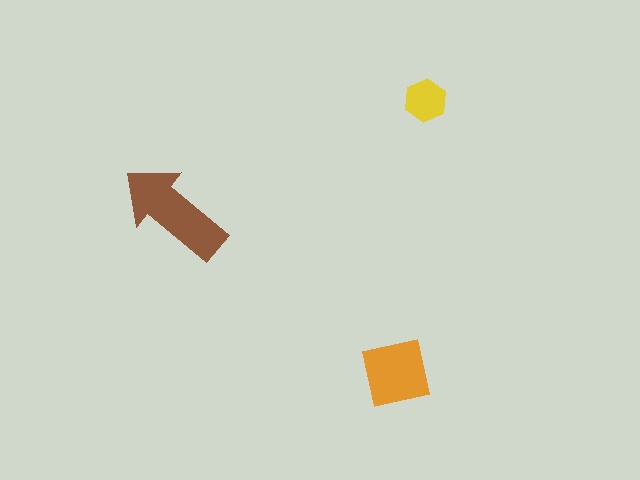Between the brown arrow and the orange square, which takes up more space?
The brown arrow.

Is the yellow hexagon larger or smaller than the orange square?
Smaller.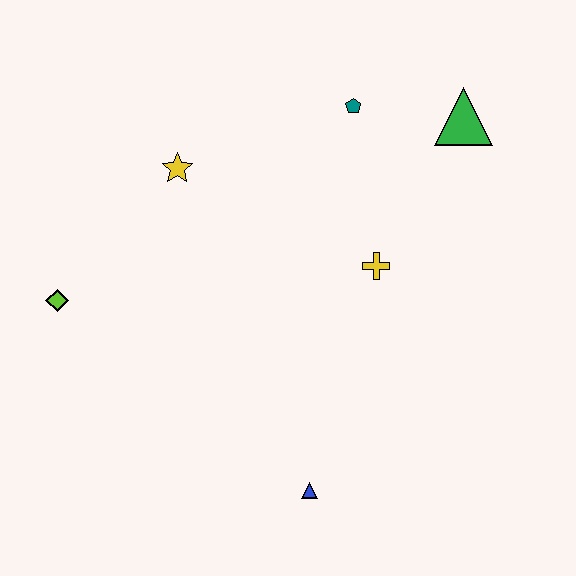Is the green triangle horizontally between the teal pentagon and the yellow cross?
No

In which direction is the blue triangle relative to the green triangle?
The blue triangle is below the green triangle.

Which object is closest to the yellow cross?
The teal pentagon is closest to the yellow cross.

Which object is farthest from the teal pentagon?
The blue triangle is farthest from the teal pentagon.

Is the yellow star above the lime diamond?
Yes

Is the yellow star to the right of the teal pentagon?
No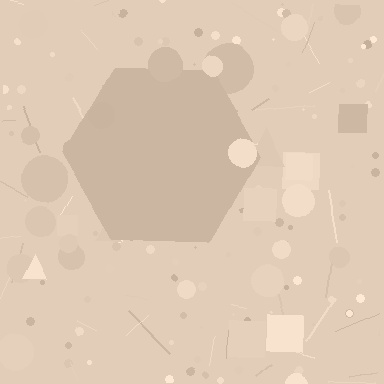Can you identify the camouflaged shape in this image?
The camouflaged shape is a hexagon.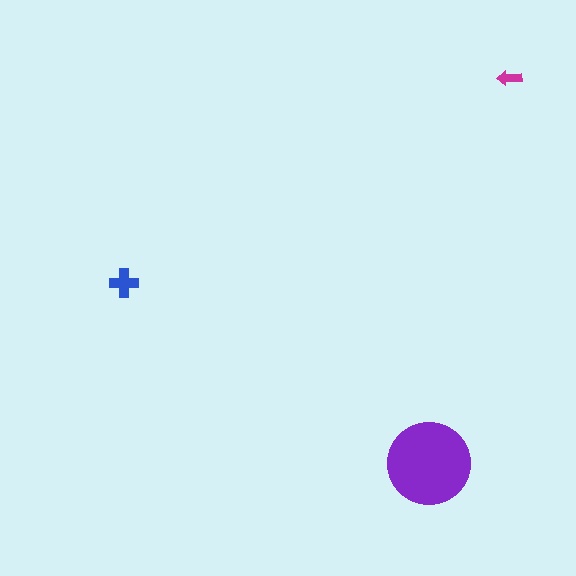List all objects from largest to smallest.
The purple circle, the blue cross, the magenta arrow.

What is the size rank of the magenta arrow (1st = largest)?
3rd.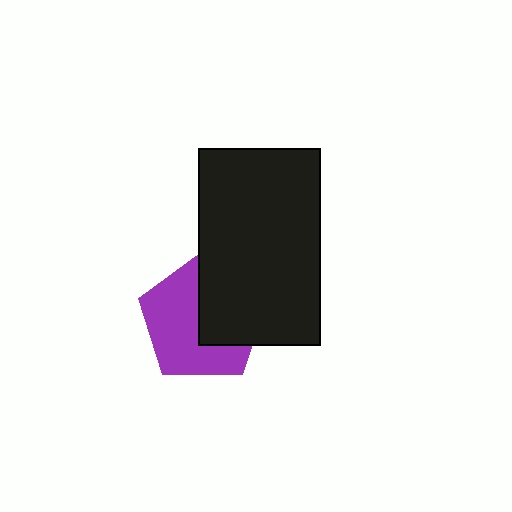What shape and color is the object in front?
The object in front is a black rectangle.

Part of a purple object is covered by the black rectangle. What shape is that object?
It is a pentagon.